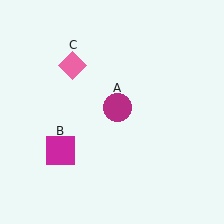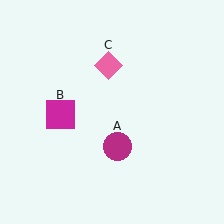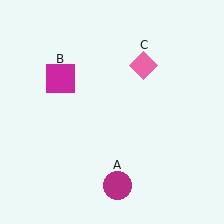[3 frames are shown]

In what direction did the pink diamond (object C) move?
The pink diamond (object C) moved right.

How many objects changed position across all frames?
3 objects changed position: magenta circle (object A), magenta square (object B), pink diamond (object C).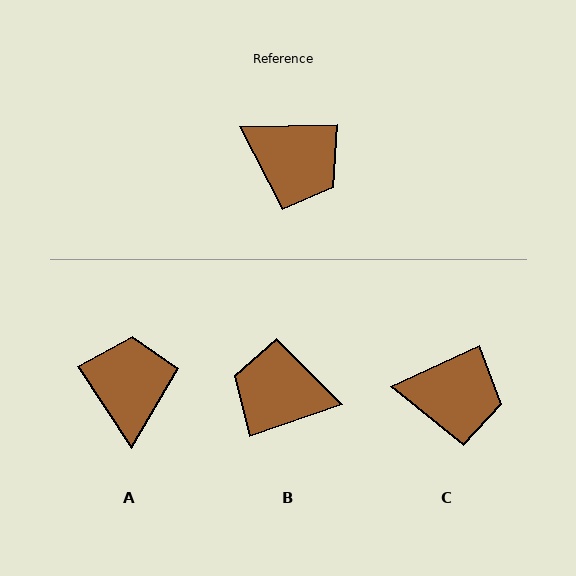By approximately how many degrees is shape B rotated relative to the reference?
Approximately 163 degrees clockwise.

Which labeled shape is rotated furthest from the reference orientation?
B, about 163 degrees away.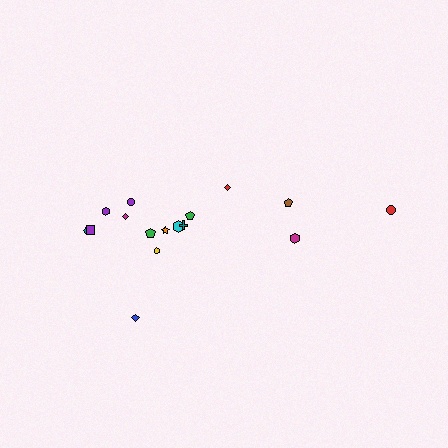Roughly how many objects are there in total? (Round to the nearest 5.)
Roughly 15 objects in total.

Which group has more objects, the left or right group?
The left group.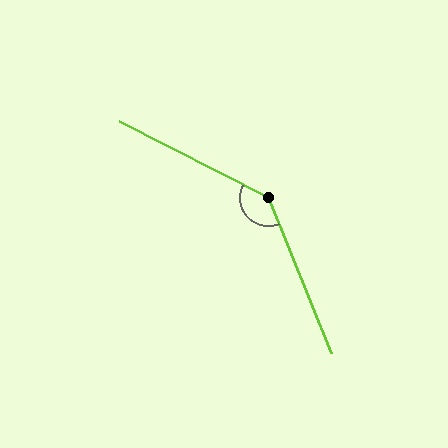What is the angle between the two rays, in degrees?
Approximately 139 degrees.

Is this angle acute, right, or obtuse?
It is obtuse.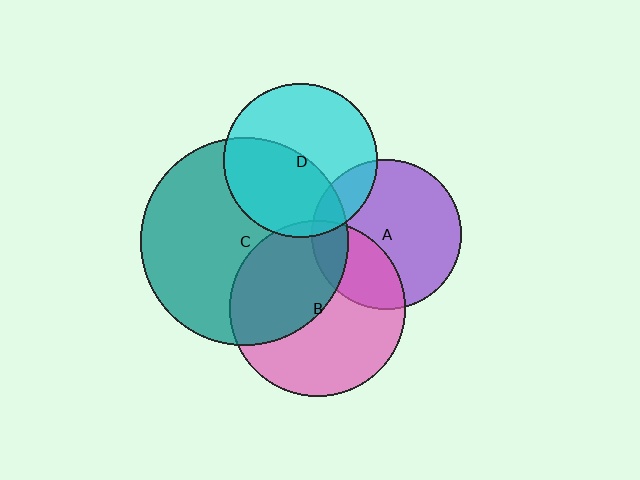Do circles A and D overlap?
Yes.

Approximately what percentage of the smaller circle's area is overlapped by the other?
Approximately 15%.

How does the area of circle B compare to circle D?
Approximately 1.3 times.